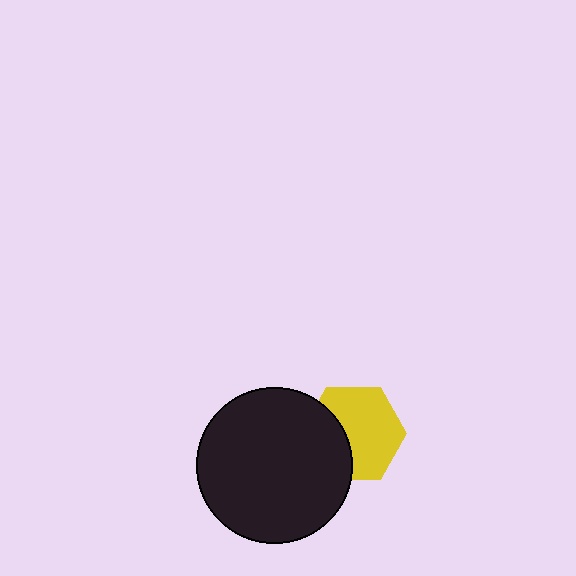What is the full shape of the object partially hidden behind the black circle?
The partially hidden object is a yellow hexagon.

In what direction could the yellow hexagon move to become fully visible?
The yellow hexagon could move right. That would shift it out from behind the black circle entirely.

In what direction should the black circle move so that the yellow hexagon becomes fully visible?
The black circle should move left. That is the shortest direction to clear the overlap and leave the yellow hexagon fully visible.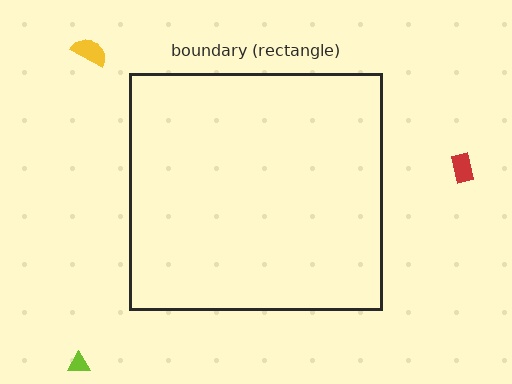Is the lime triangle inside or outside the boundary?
Outside.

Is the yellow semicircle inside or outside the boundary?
Outside.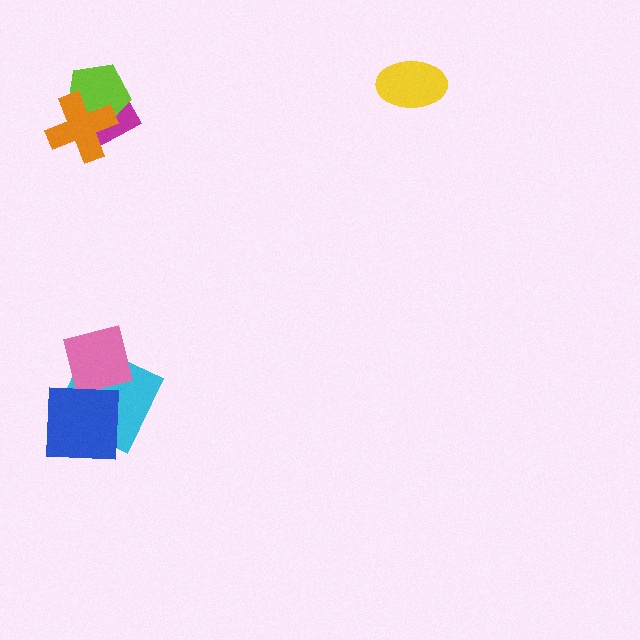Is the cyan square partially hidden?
Yes, it is partially covered by another shape.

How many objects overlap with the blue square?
2 objects overlap with the blue square.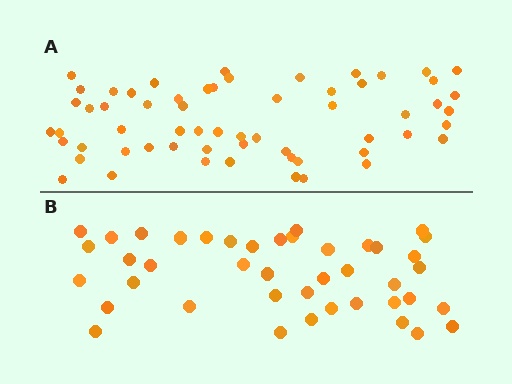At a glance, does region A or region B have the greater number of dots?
Region A (the top region) has more dots.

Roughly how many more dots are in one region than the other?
Region A has approximately 20 more dots than region B.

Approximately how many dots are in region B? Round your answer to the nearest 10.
About 40 dots. (The exact count is 42, which rounds to 40.)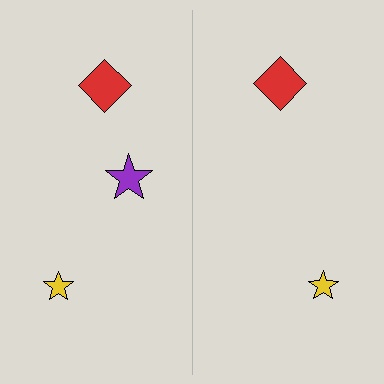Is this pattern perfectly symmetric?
No, the pattern is not perfectly symmetric. A purple star is missing from the right side.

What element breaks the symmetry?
A purple star is missing from the right side.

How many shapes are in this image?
There are 5 shapes in this image.